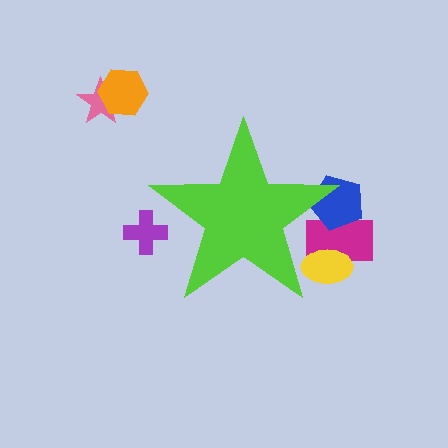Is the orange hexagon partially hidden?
No, the orange hexagon is fully visible.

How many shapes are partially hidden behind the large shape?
4 shapes are partially hidden.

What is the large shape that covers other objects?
A lime star.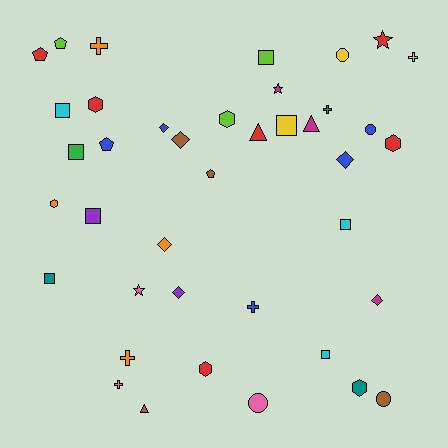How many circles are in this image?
There are 4 circles.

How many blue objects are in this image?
There are 5 blue objects.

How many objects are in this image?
There are 40 objects.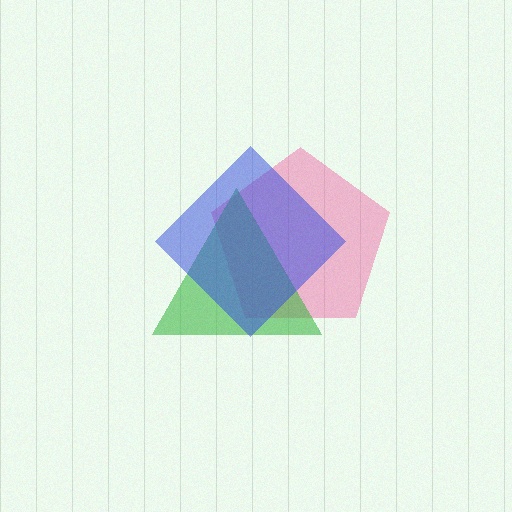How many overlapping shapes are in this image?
There are 3 overlapping shapes in the image.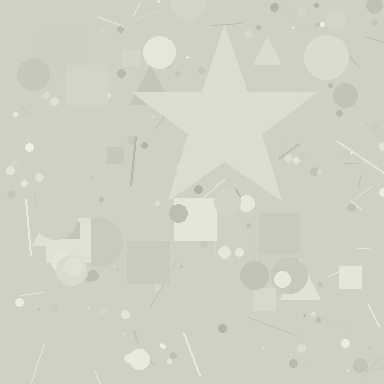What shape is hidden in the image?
A star is hidden in the image.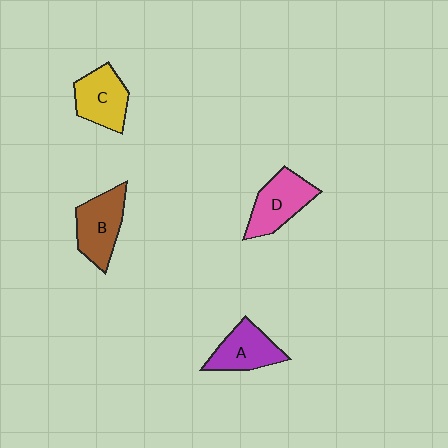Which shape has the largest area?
Shape B (brown).